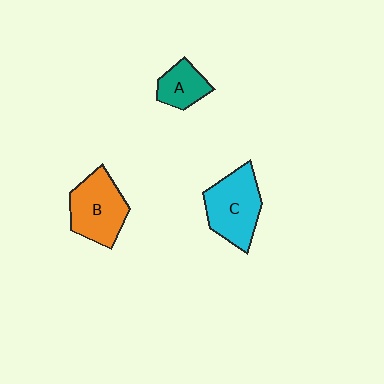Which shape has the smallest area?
Shape A (teal).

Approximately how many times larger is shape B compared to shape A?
Approximately 1.8 times.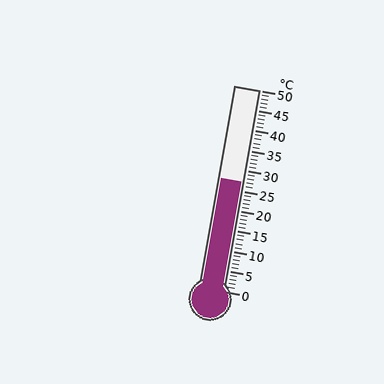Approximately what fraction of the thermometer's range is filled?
The thermometer is filled to approximately 55% of its range.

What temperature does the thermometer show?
The thermometer shows approximately 27°C.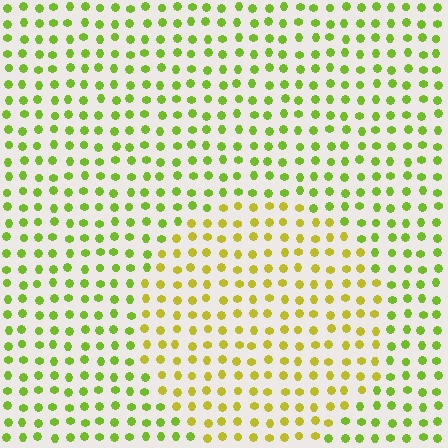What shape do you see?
I see a circle.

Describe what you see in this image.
The image is filled with small lime elements in a uniform arrangement. A circle-shaped region is visible where the elements are tinted to a slightly different hue, forming a subtle color boundary.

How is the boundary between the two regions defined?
The boundary is defined purely by a slight shift in hue (about 31 degrees). Spacing, size, and orientation are identical on both sides.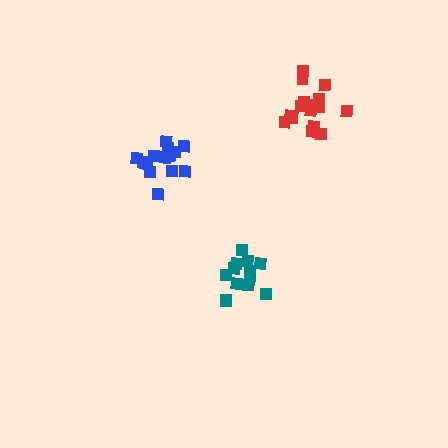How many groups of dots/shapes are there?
There are 3 groups.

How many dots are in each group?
Group 1: 13 dots, Group 2: 16 dots, Group 3: 15 dots (44 total).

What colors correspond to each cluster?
The clusters are colored: teal, red, blue.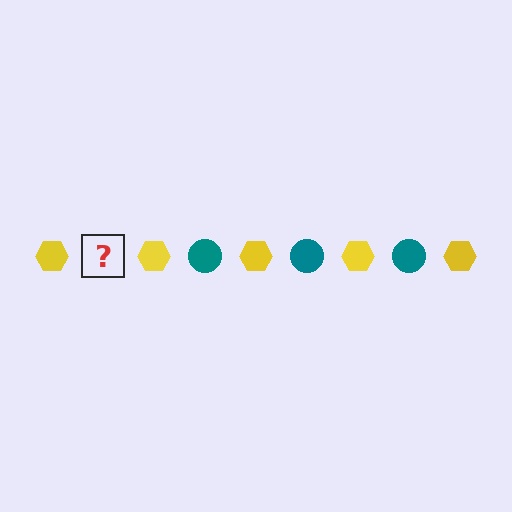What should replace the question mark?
The question mark should be replaced with a teal circle.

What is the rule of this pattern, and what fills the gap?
The rule is that the pattern alternates between yellow hexagon and teal circle. The gap should be filled with a teal circle.